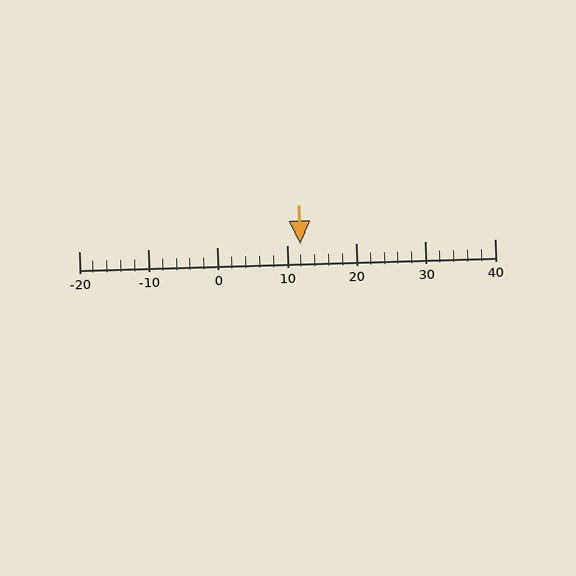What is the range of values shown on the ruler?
The ruler shows values from -20 to 40.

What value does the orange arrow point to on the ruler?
The orange arrow points to approximately 12.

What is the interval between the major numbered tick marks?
The major tick marks are spaced 10 units apart.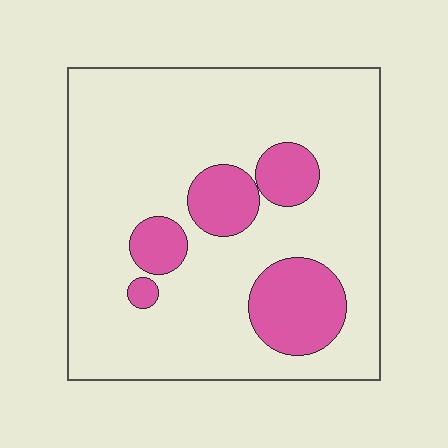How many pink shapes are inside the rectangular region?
5.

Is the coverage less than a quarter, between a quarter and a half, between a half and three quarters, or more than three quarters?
Less than a quarter.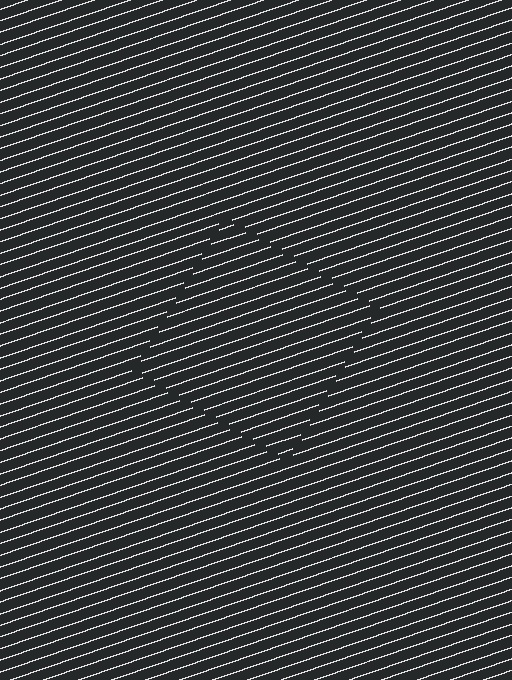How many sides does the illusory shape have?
4 sides — the line-ends trace a square.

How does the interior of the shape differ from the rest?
The interior of the shape contains the same grating, shifted by half a period — the contour is defined by the phase discontinuity where line-ends from the inner and outer gratings abut.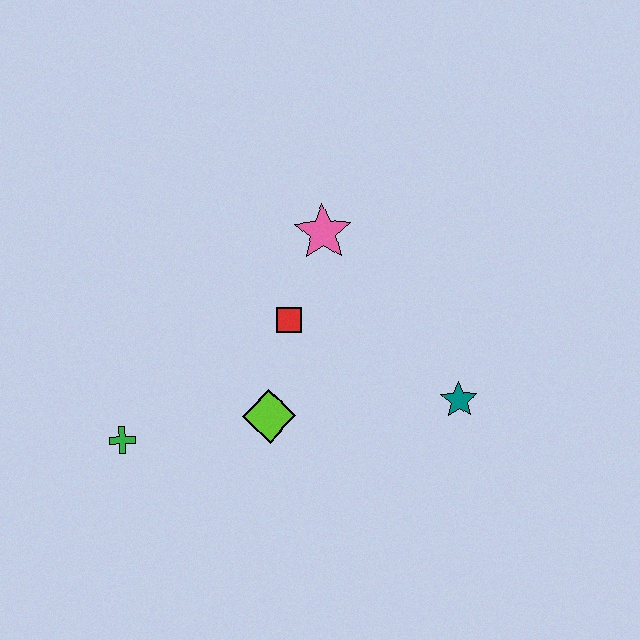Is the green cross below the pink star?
Yes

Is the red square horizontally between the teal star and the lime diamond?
Yes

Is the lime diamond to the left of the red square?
Yes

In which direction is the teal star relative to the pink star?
The teal star is below the pink star.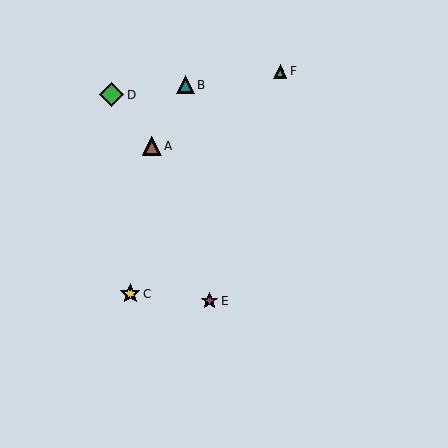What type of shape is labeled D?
Shape D is a green diamond.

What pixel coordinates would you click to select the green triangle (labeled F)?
Click at (280, 71) to select the green triangle F.